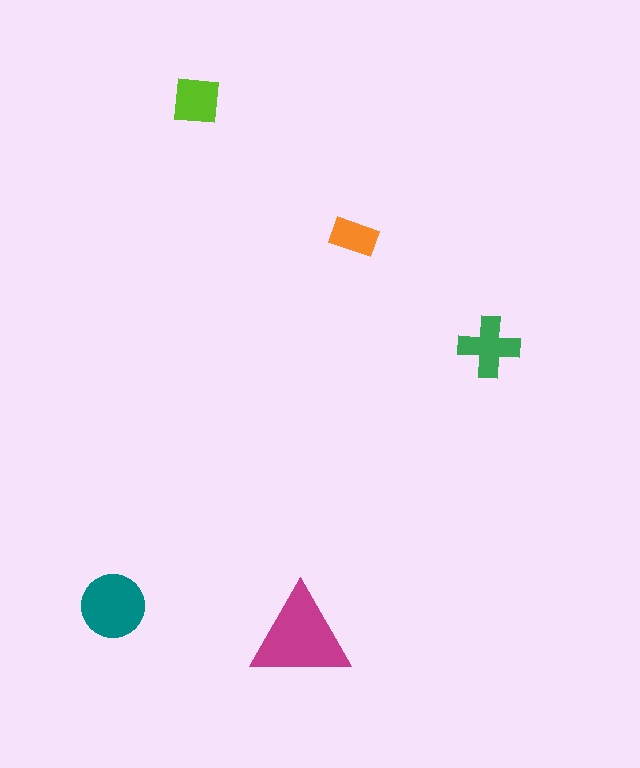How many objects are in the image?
There are 5 objects in the image.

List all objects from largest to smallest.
The magenta triangle, the teal circle, the green cross, the lime square, the orange rectangle.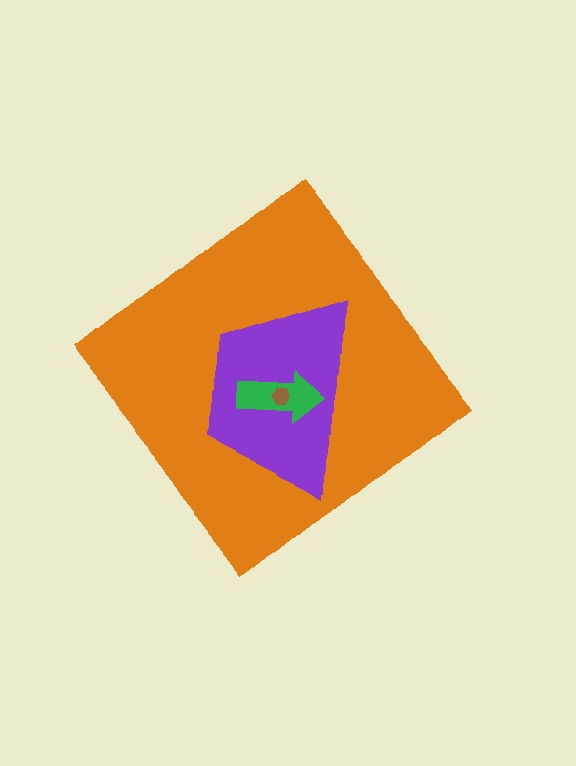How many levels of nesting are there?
4.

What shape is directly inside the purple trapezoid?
The green arrow.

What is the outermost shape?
The orange diamond.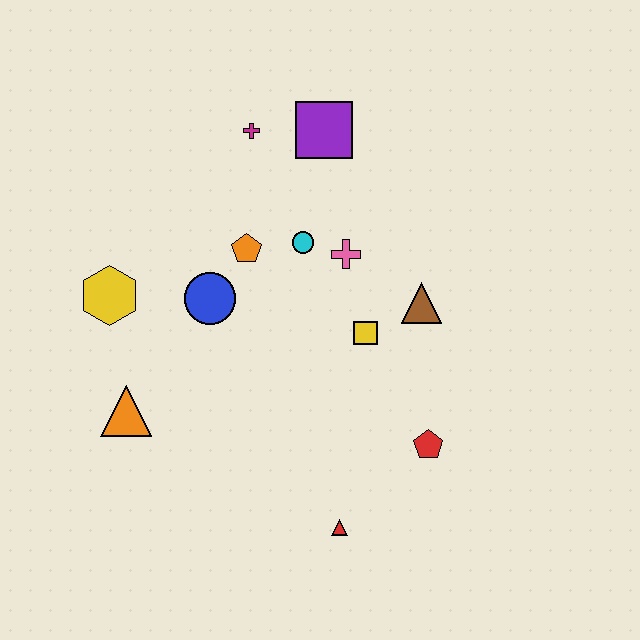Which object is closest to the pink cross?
The cyan circle is closest to the pink cross.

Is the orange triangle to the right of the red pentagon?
No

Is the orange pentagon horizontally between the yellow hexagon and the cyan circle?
Yes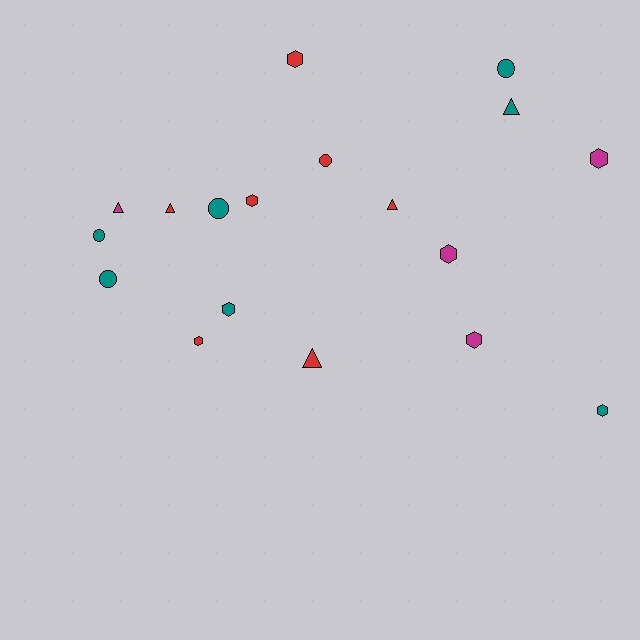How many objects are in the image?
There are 18 objects.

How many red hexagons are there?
There are 3 red hexagons.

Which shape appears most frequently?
Hexagon, with 8 objects.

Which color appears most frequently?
Teal, with 7 objects.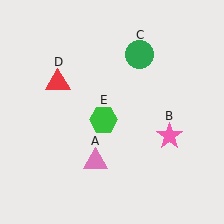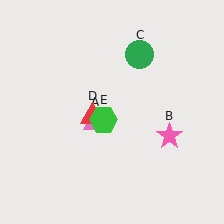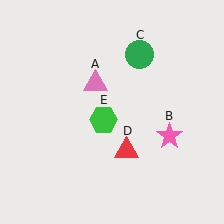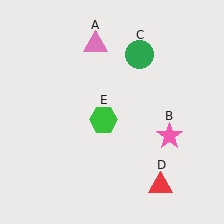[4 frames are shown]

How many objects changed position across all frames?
2 objects changed position: pink triangle (object A), red triangle (object D).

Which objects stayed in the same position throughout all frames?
Pink star (object B) and green circle (object C) and green hexagon (object E) remained stationary.